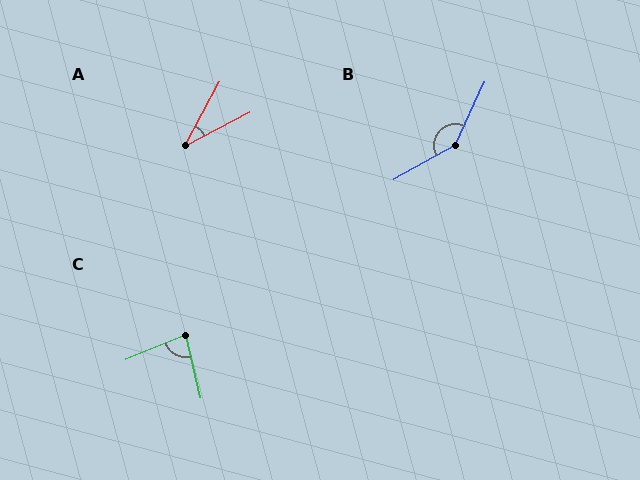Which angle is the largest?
B, at approximately 144 degrees.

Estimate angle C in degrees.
Approximately 81 degrees.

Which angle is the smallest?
A, at approximately 34 degrees.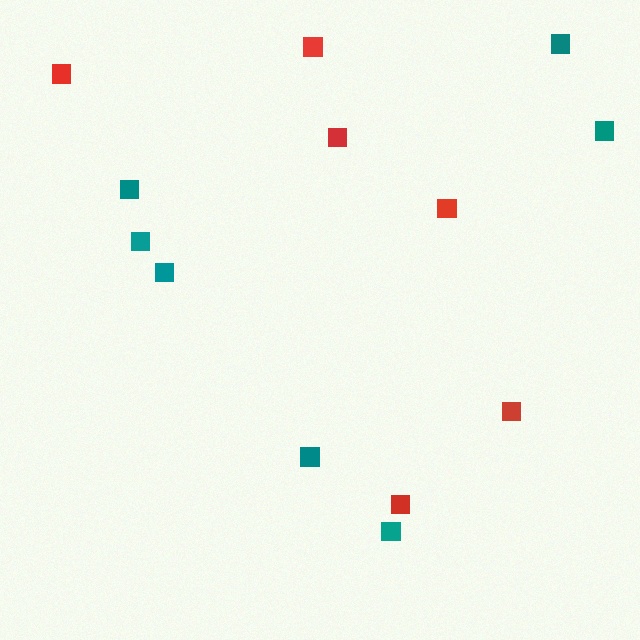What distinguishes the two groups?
There are 2 groups: one group of red squares (6) and one group of teal squares (7).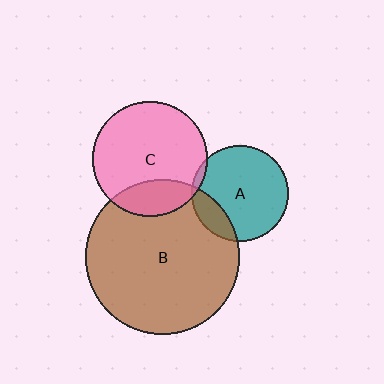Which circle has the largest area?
Circle B (brown).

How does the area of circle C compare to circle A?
Approximately 1.4 times.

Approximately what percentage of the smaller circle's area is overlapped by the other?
Approximately 15%.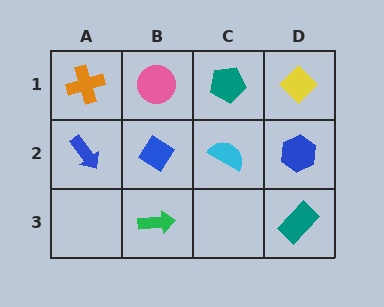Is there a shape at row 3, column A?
No, that cell is empty.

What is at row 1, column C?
A teal pentagon.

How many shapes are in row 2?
4 shapes.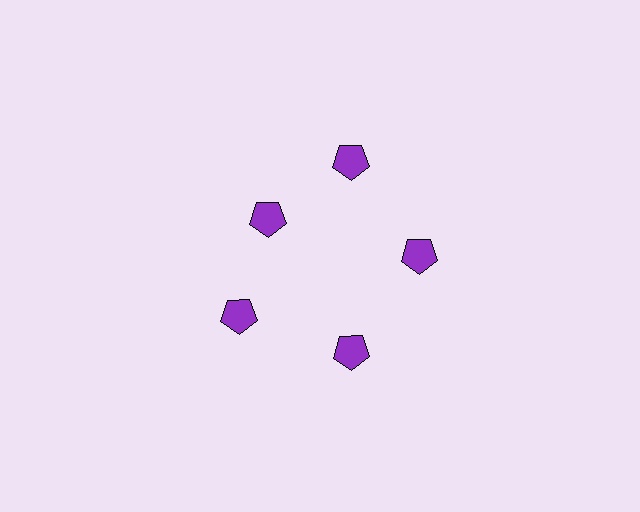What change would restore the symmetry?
The symmetry would be restored by moving it outward, back onto the ring so that all 5 pentagons sit at equal angles and equal distance from the center.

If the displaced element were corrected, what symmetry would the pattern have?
It would have 5-fold rotational symmetry — the pattern would map onto itself every 72 degrees.